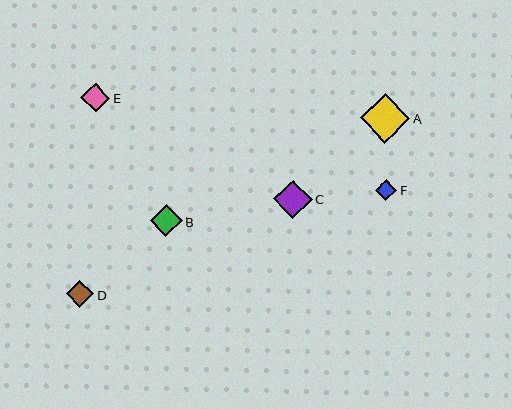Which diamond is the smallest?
Diamond F is the smallest with a size of approximately 21 pixels.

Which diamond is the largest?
Diamond A is the largest with a size of approximately 50 pixels.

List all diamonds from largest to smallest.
From largest to smallest: A, C, B, E, D, F.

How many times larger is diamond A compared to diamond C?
Diamond A is approximately 1.3 times the size of diamond C.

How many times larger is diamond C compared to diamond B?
Diamond C is approximately 1.2 times the size of diamond B.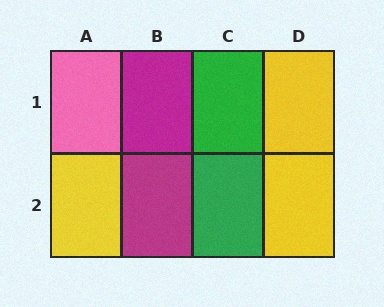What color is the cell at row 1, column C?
Green.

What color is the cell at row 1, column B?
Magenta.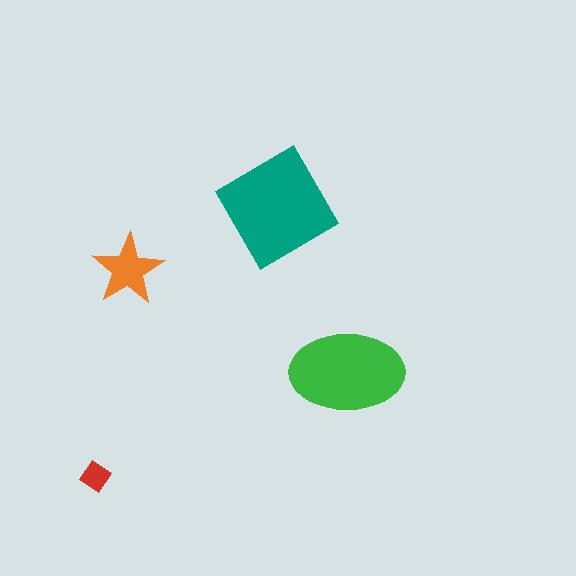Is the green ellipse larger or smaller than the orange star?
Larger.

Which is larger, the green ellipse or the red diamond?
The green ellipse.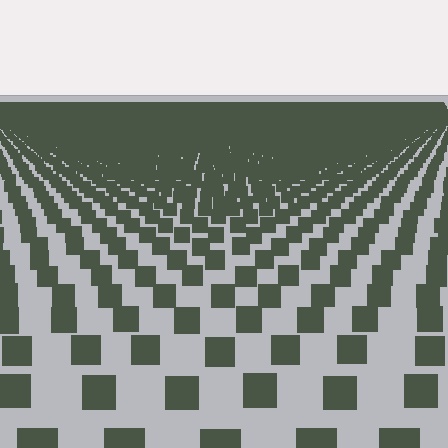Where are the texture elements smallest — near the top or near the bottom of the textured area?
Near the top.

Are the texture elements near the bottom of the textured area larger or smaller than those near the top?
Larger. Near the bottom, elements are closer to the viewer and appear at a bigger on-screen size.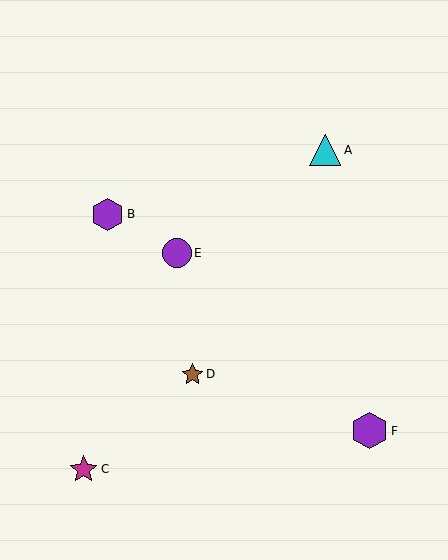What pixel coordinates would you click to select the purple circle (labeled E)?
Click at (177, 253) to select the purple circle E.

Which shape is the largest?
The purple hexagon (labeled F) is the largest.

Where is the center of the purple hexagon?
The center of the purple hexagon is at (108, 214).